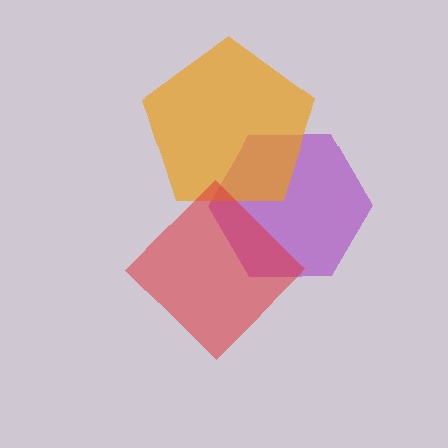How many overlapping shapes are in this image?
There are 3 overlapping shapes in the image.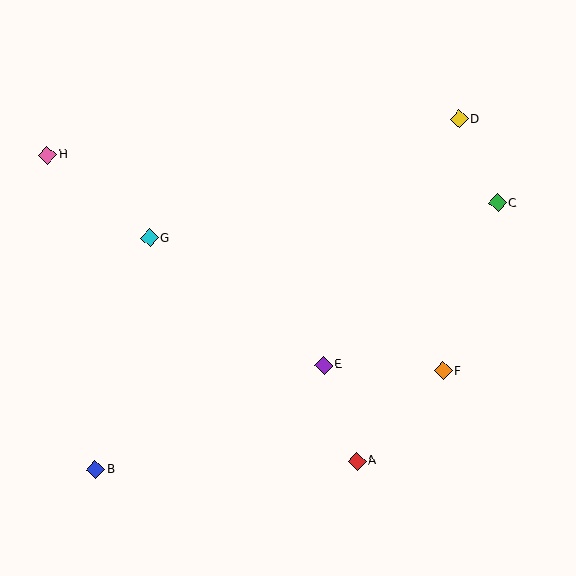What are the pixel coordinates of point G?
Point G is at (150, 238).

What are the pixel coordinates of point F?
Point F is at (443, 371).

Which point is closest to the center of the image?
Point E at (323, 365) is closest to the center.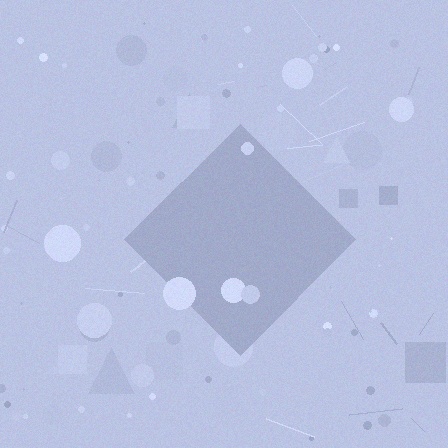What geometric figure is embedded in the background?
A diamond is embedded in the background.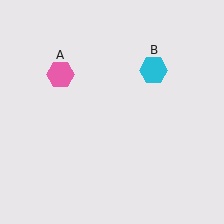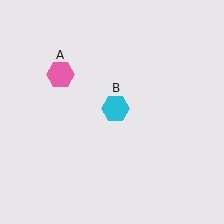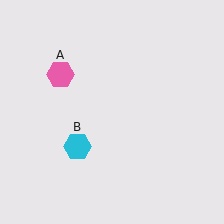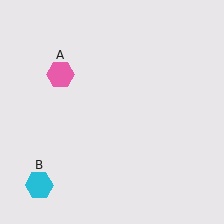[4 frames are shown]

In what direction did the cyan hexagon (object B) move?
The cyan hexagon (object B) moved down and to the left.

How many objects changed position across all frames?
1 object changed position: cyan hexagon (object B).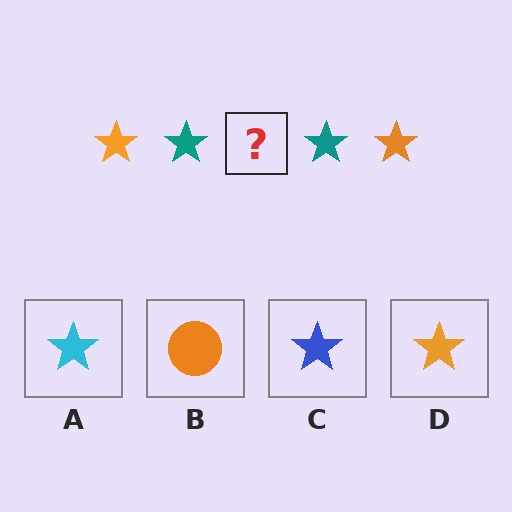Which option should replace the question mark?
Option D.